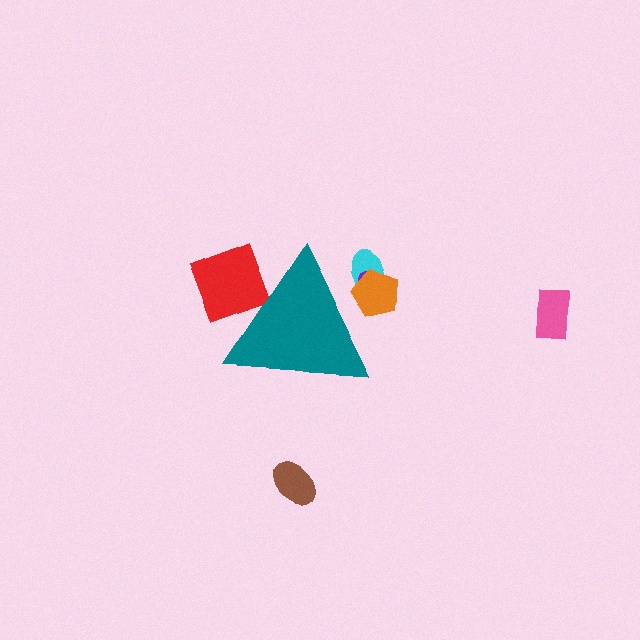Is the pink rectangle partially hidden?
No, the pink rectangle is fully visible.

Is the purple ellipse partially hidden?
Yes, the purple ellipse is partially hidden behind the teal triangle.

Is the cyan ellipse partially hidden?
Yes, the cyan ellipse is partially hidden behind the teal triangle.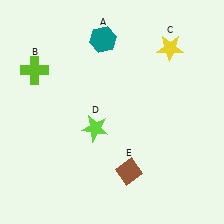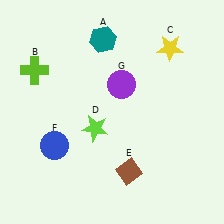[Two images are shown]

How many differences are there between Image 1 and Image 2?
There are 2 differences between the two images.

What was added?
A blue circle (F), a purple circle (G) were added in Image 2.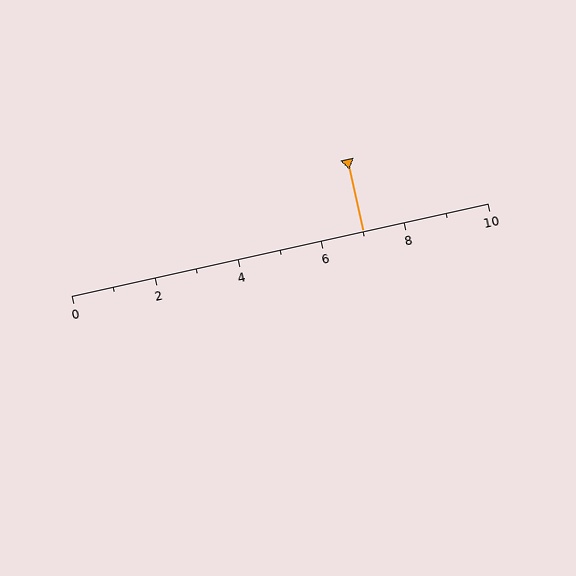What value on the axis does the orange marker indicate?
The marker indicates approximately 7.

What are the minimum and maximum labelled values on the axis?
The axis runs from 0 to 10.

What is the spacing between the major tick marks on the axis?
The major ticks are spaced 2 apart.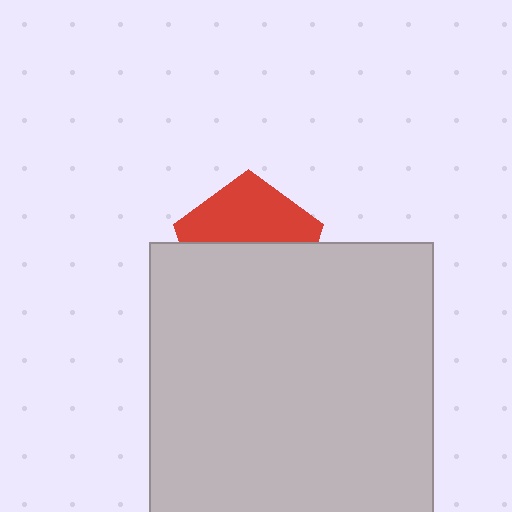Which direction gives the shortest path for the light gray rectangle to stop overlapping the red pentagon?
Moving down gives the shortest separation.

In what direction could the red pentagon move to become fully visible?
The red pentagon could move up. That would shift it out from behind the light gray rectangle entirely.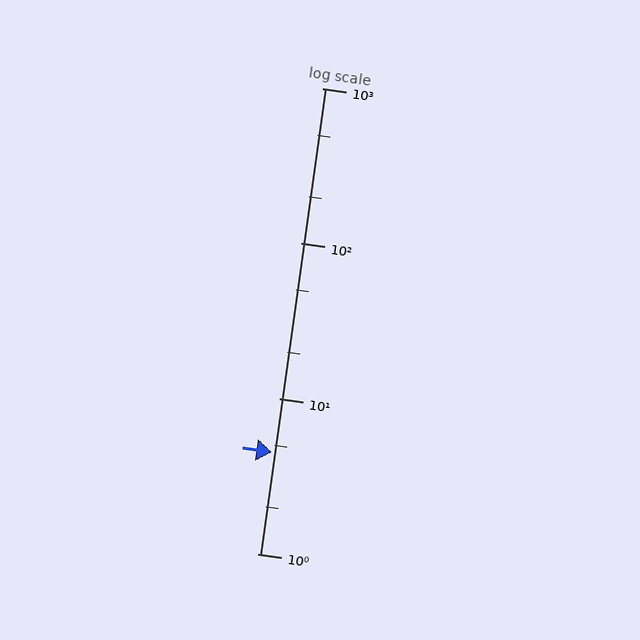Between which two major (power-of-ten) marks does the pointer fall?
The pointer is between 1 and 10.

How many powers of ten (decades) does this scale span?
The scale spans 3 decades, from 1 to 1000.